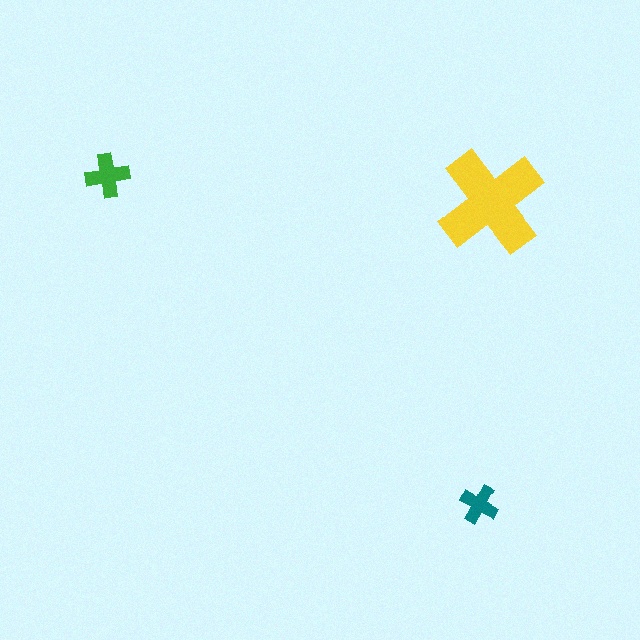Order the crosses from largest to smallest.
the yellow one, the green one, the teal one.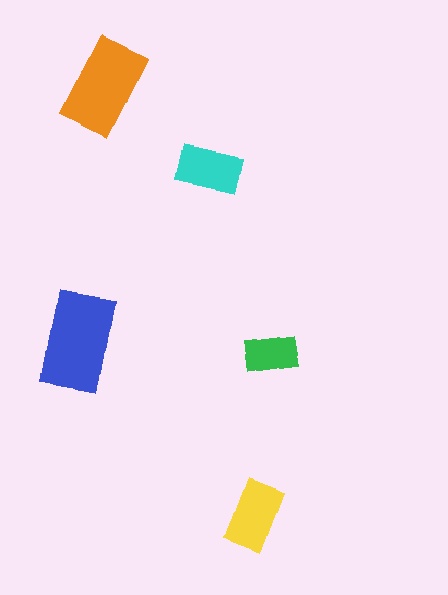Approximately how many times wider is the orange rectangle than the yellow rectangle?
About 1.5 times wider.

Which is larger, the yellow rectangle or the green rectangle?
The yellow one.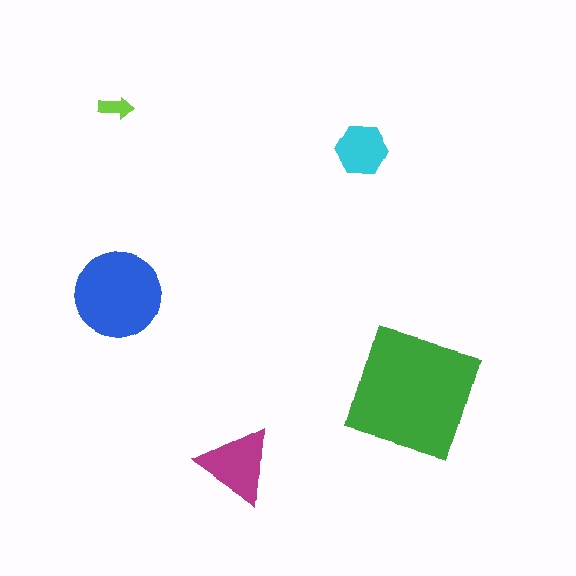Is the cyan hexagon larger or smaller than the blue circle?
Smaller.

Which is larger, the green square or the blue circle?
The green square.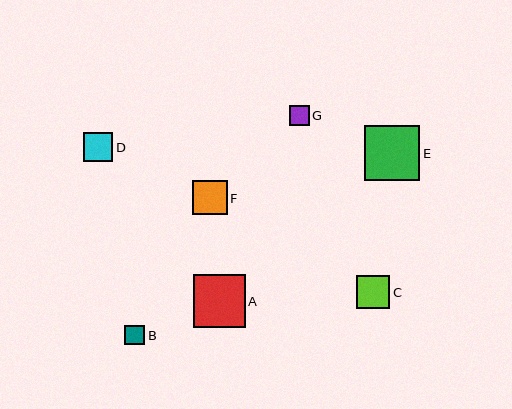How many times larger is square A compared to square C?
Square A is approximately 1.6 times the size of square C.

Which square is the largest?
Square E is the largest with a size of approximately 55 pixels.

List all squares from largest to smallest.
From largest to smallest: E, A, F, C, D, B, G.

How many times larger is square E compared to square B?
Square E is approximately 2.8 times the size of square B.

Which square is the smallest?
Square G is the smallest with a size of approximately 19 pixels.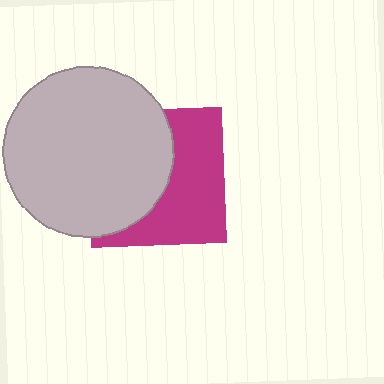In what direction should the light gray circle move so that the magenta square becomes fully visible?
The light gray circle should move left. That is the shortest direction to clear the overlap and leave the magenta square fully visible.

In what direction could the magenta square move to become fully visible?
The magenta square could move right. That would shift it out from behind the light gray circle entirely.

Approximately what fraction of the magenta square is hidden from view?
Roughly 50% of the magenta square is hidden behind the light gray circle.